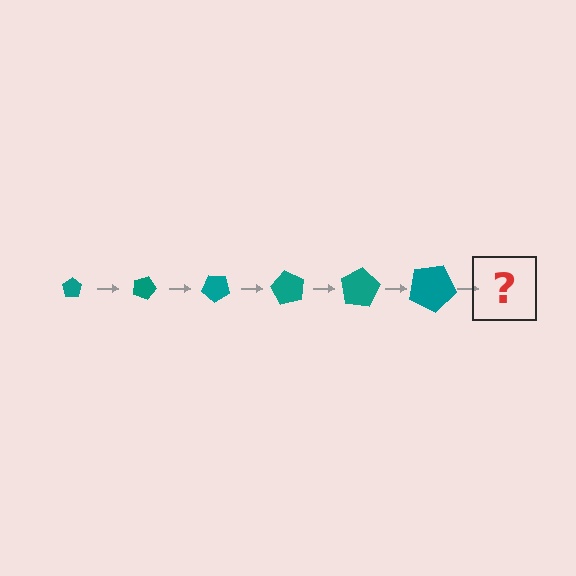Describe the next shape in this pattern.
It should be a pentagon, larger than the previous one and rotated 120 degrees from the start.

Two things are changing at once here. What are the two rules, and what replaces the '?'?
The two rules are that the pentagon grows larger each step and it rotates 20 degrees each step. The '?' should be a pentagon, larger than the previous one and rotated 120 degrees from the start.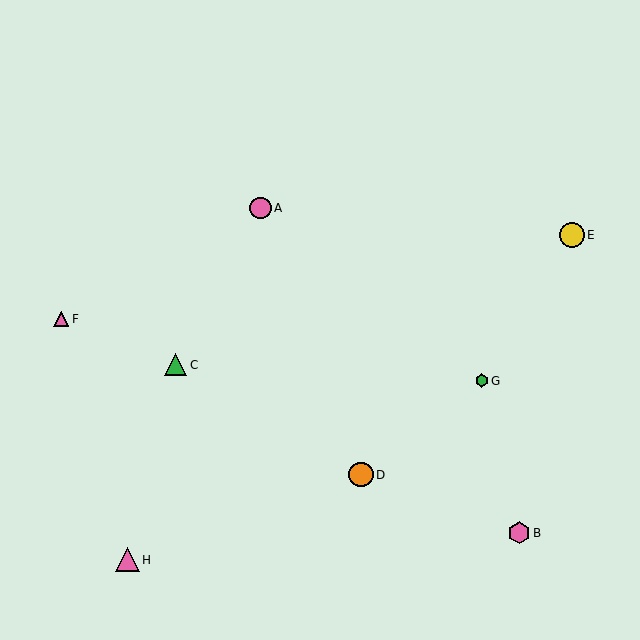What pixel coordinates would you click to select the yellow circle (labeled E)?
Click at (572, 235) to select the yellow circle E.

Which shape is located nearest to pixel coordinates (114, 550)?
The pink triangle (labeled H) at (127, 560) is nearest to that location.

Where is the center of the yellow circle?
The center of the yellow circle is at (572, 235).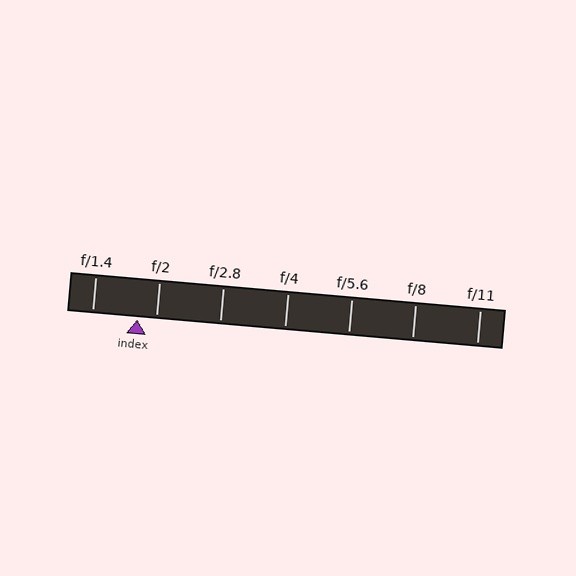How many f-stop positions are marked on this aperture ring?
There are 7 f-stop positions marked.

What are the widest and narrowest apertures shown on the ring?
The widest aperture shown is f/1.4 and the narrowest is f/11.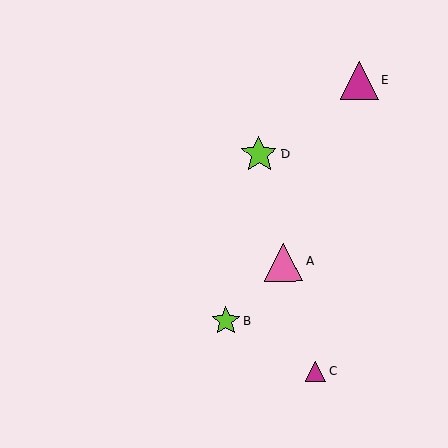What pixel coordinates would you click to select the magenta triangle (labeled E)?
Click at (360, 80) to select the magenta triangle E.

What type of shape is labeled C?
Shape C is a magenta triangle.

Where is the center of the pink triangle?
The center of the pink triangle is at (284, 262).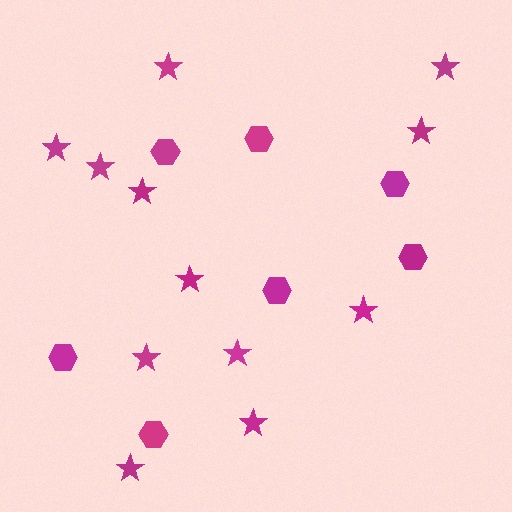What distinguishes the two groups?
There are 2 groups: one group of hexagons (7) and one group of stars (12).